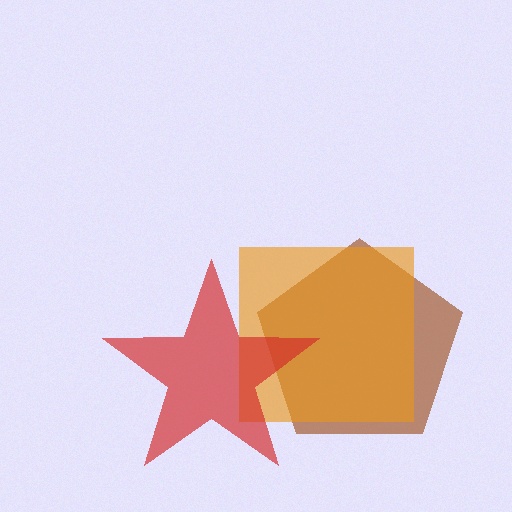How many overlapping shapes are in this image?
There are 3 overlapping shapes in the image.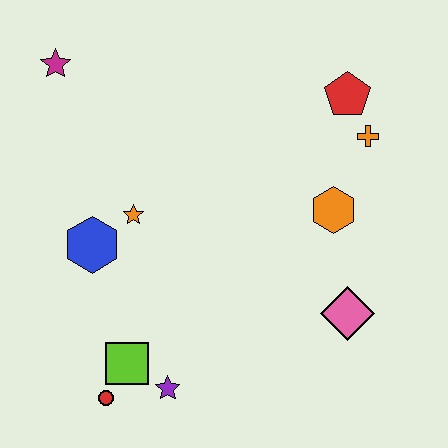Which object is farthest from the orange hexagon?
The magenta star is farthest from the orange hexagon.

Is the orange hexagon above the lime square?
Yes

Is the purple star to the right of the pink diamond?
No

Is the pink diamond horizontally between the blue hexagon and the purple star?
No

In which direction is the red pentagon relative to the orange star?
The red pentagon is to the right of the orange star.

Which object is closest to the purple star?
The lime square is closest to the purple star.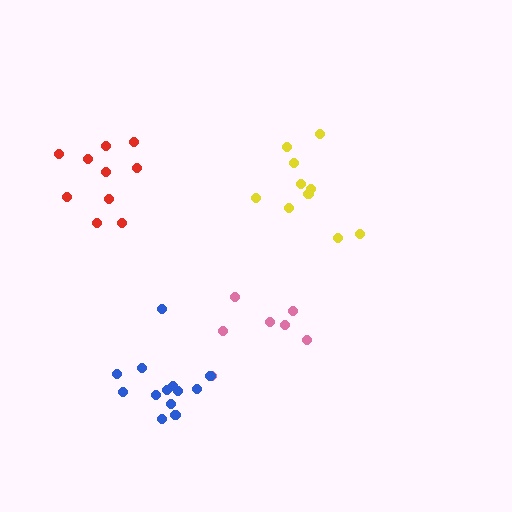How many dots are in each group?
Group 1: 10 dots, Group 2: 7 dots, Group 3: 13 dots, Group 4: 10 dots (40 total).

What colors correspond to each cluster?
The clusters are colored: red, pink, blue, yellow.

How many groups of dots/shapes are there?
There are 4 groups.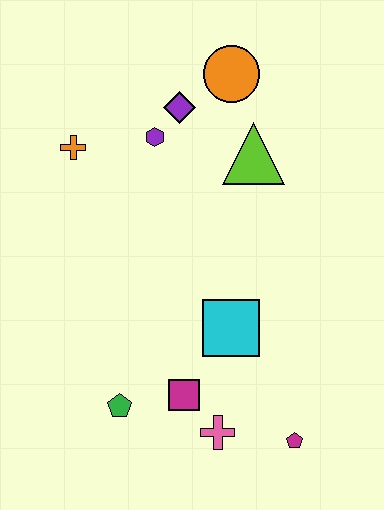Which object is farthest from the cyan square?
The orange circle is farthest from the cyan square.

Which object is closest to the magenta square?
The pink cross is closest to the magenta square.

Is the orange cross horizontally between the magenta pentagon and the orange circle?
No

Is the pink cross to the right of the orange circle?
No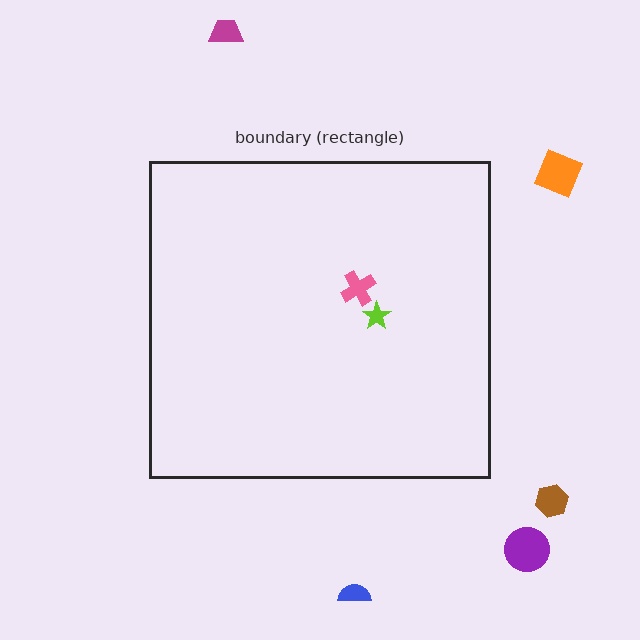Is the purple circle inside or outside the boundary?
Outside.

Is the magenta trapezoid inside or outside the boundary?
Outside.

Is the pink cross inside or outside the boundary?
Inside.